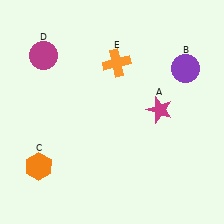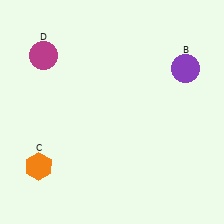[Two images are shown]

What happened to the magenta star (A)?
The magenta star (A) was removed in Image 2. It was in the top-right area of Image 1.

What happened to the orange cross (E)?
The orange cross (E) was removed in Image 2. It was in the top-right area of Image 1.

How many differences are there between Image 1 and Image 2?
There are 2 differences between the two images.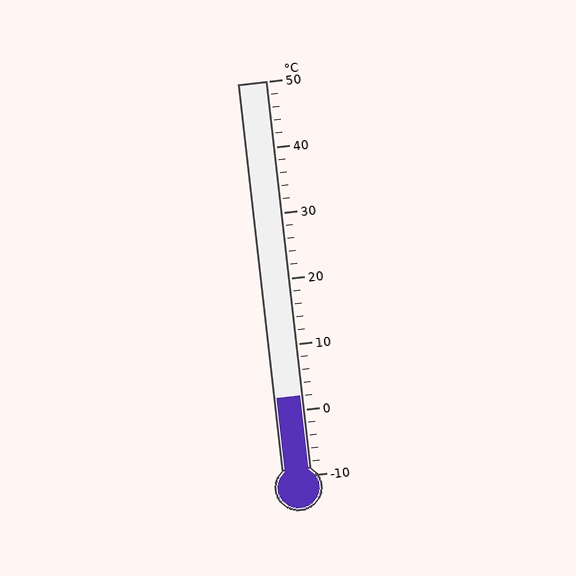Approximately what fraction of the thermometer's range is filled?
The thermometer is filled to approximately 20% of its range.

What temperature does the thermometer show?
The thermometer shows approximately 2°C.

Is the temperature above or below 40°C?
The temperature is below 40°C.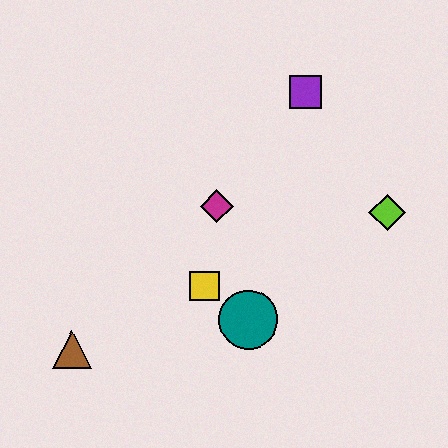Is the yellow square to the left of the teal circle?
Yes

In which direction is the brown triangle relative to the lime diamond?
The brown triangle is to the left of the lime diamond.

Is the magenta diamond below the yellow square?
No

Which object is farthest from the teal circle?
The purple square is farthest from the teal circle.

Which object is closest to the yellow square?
The teal circle is closest to the yellow square.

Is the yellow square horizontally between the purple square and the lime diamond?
No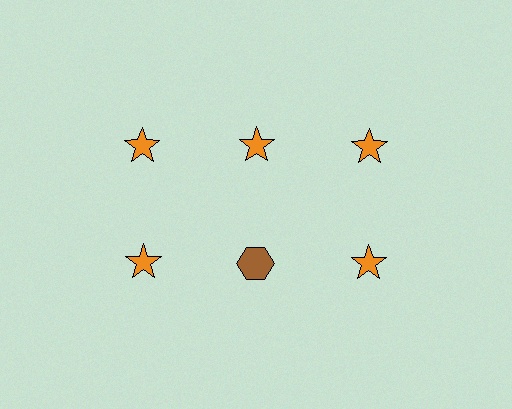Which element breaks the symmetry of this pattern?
The brown hexagon in the second row, second from left column breaks the symmetry. All other shapes are orange stars.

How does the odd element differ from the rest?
It differs in both color (brown instead of orange) and shape (hexagon instead of star).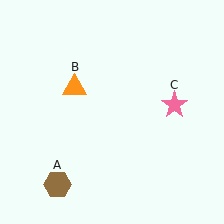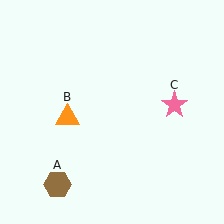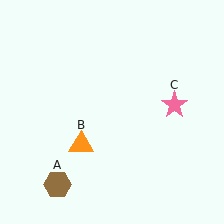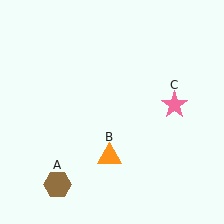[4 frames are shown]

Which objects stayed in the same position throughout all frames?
Brown hexagon (object A) and pink star (object C) remained stationary.